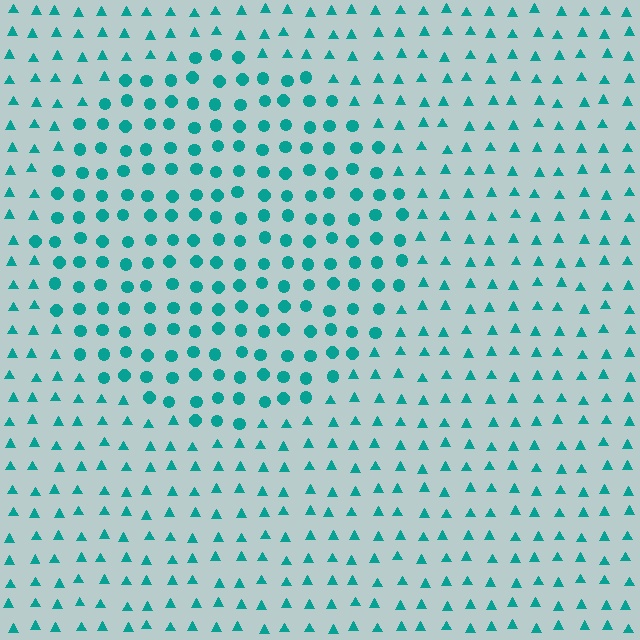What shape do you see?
I see a circle.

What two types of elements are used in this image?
The image uses circles inside the circle region and triangles outside it.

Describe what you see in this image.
The image is filled with small teal elements arranged in a uniform grid. A circle-shaped region contains circles, while the surrounding area contains triangles. The boundary is defined purely by the change in element shape.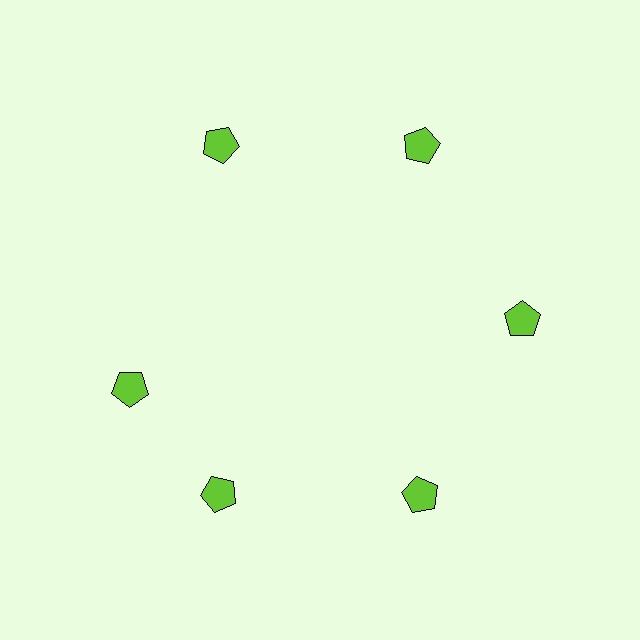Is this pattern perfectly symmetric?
No. The 6 lime pentagons are arranged in a ring, but one element near the 9 o'clock position is rotated out of alignment along the ring, breaking the 6-fold rotational symmetry.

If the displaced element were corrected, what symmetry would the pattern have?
It would have 6-fold rotational symmetry — the pattern would map onto itself every 60 degrees.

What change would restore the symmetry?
The symmetry would be restored by rotating it back into even spacing with its neighbors so that all 6 pentagons sit at equal angles and equal distance from the center.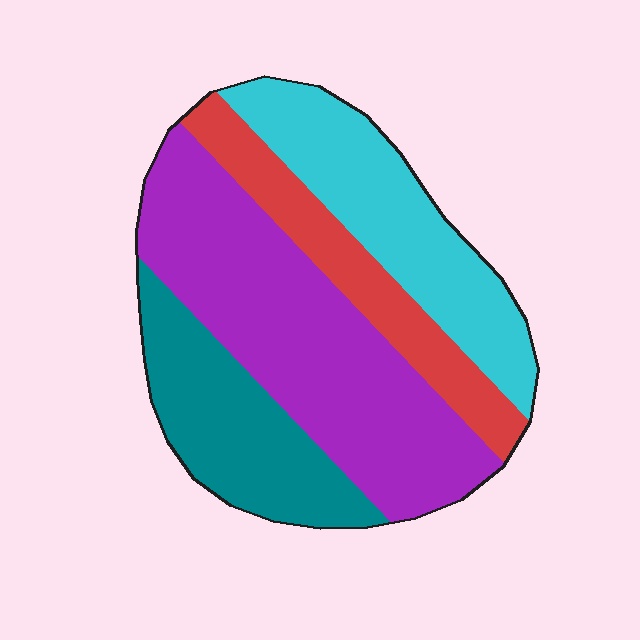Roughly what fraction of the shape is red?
Red covers roughly 15% of the shape.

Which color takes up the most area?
Purple, at roughly 40%.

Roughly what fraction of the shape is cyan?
Cyan takes up about one quarter (1/4) of the shape.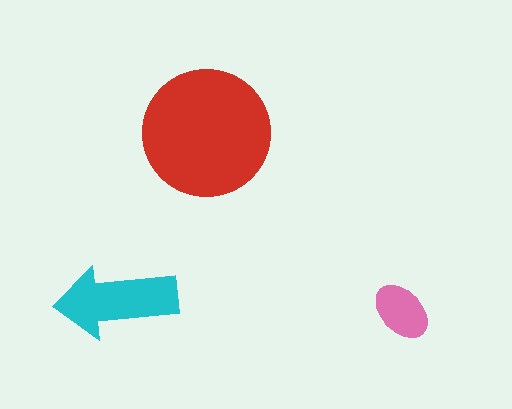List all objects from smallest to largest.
The pink ellipse, the cyan arrow, the red circle.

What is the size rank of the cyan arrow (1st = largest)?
2nd.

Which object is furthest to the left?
The cyan arrow is leftmost.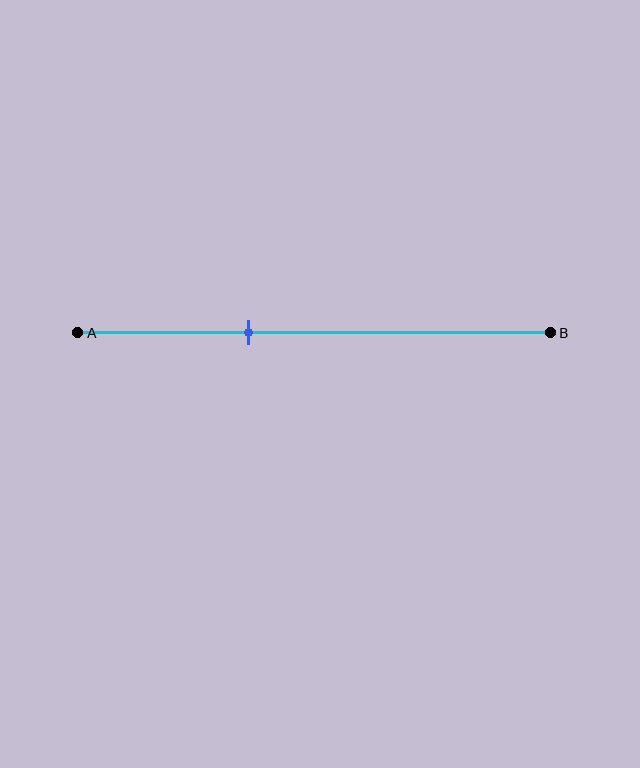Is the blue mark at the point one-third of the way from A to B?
Yes, the mark is approximately at the one-third point.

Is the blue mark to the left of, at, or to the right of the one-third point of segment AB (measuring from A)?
The blue mark is approximately at the one-third point of segment AB.